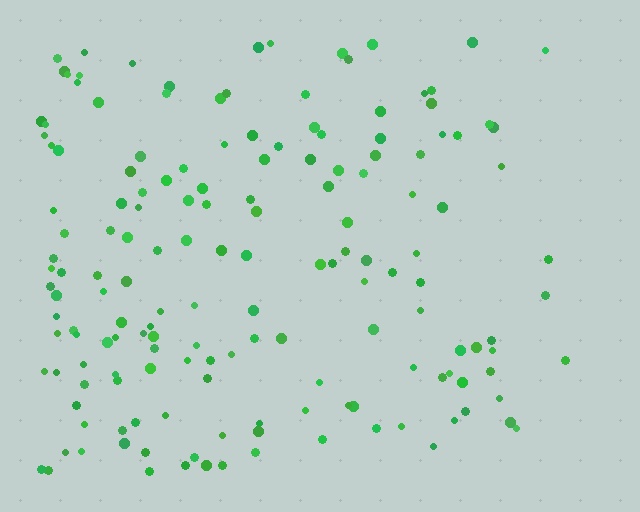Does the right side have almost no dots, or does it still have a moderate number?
Still a moderate number, just noticeably fewer than the left.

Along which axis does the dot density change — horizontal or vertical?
Horizontal.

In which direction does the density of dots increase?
From right to left, with the left side densest.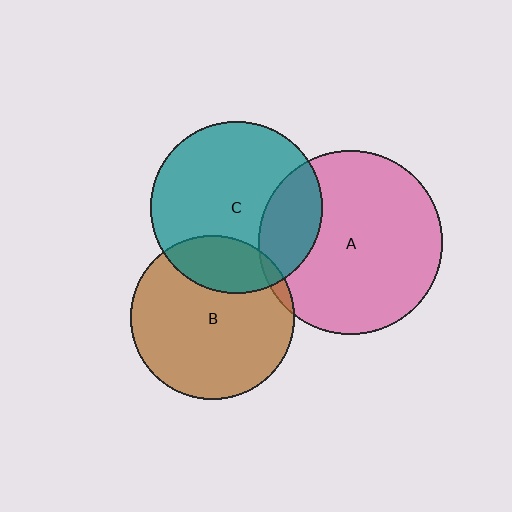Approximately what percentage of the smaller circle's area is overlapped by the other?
Approximately 5%.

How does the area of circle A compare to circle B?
Approximately 1.3 times.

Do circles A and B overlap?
Yes.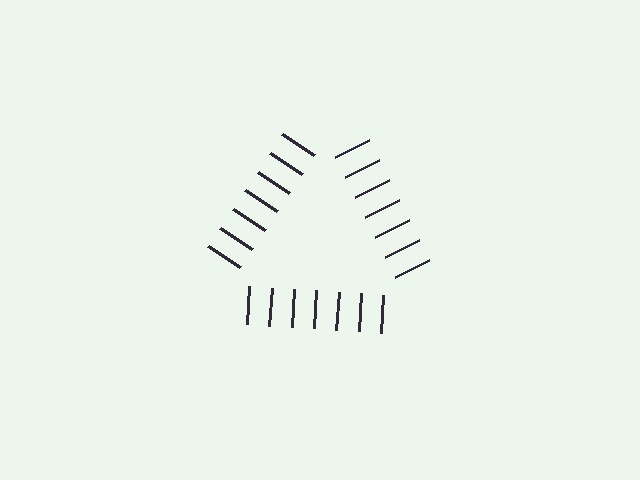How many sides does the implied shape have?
3 sides — the line-ends trace a triangle.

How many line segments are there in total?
21 — 7 along each of the 3 edges.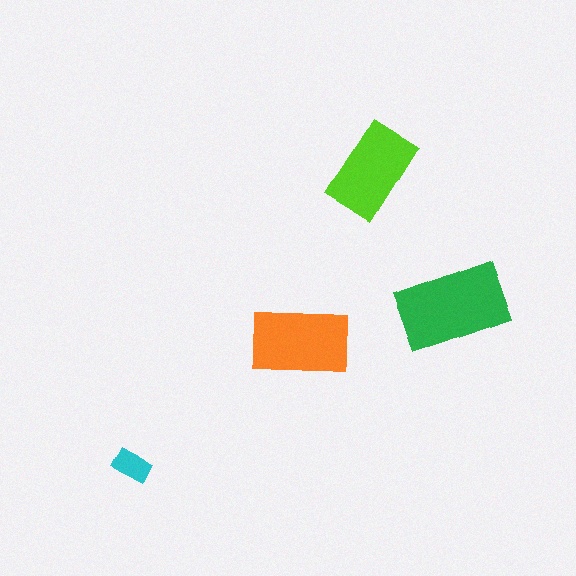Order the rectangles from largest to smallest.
the green one, the orange one, the lime one, the cyan one.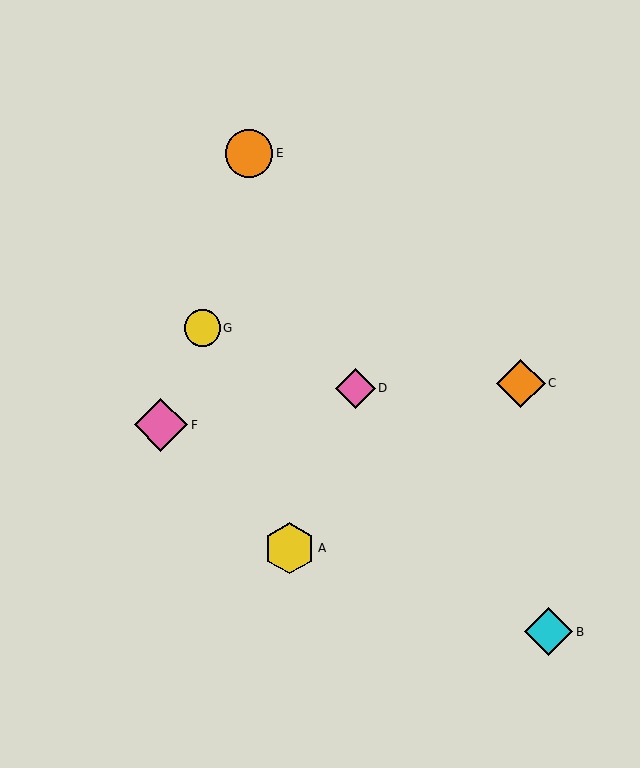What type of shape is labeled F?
Shape F is a pink diamond.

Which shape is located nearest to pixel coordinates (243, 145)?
The orange circle (labeled E) at (249, 153) is nearest to that location.